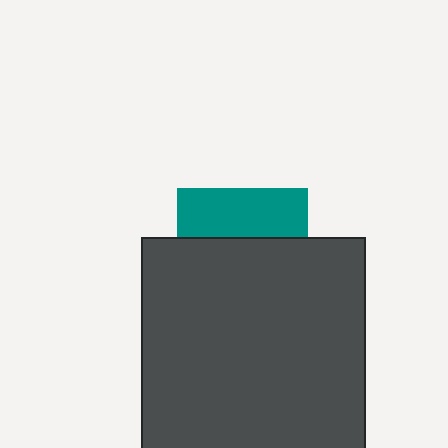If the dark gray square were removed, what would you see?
You would see the complete teal square.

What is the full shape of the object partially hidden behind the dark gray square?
The partially hidden object is a teal square.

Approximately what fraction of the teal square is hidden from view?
Roughly 62% of the teal square is hidden behind the dark gray square.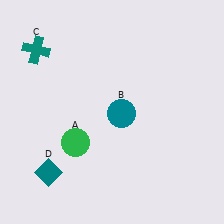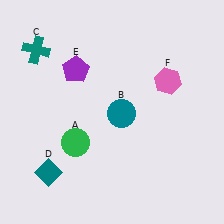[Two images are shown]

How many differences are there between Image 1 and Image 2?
There are 2 differences between the two images.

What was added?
A purple pentagon (E), a pink hexagon (F) were added in Image 2.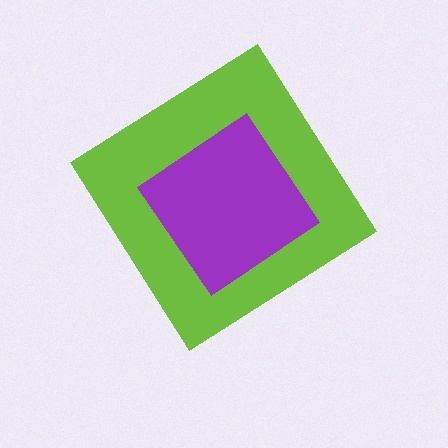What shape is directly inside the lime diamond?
The purple diamond.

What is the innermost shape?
The purple diamond.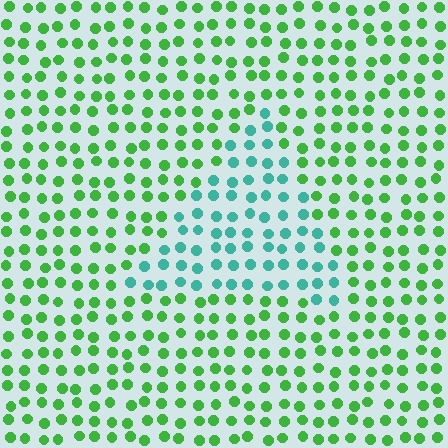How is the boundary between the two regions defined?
The boundary is defined purely by a slight shift in hue (about 50 degrees). Spacing, size, and orientation are identical on both sides.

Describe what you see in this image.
The image is filled with small green elements in a uniform arrangement. A triangle-shaped region is visible where the elements are tinted to a slightly different hue, forming a subtle color boundary.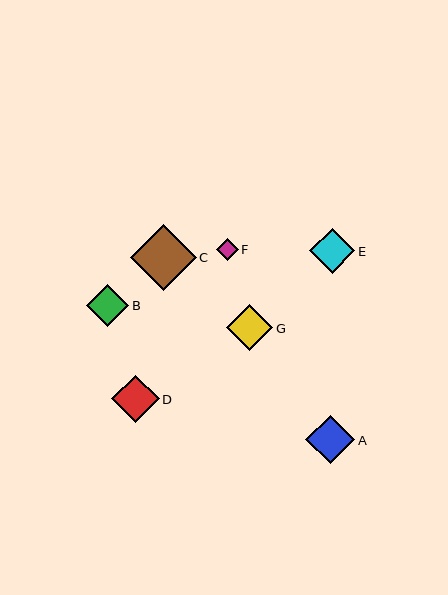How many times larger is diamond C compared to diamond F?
Diamond C is approximately 3.0 times the size of diamond F.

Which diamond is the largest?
Diamond C is the largest with a size of approximately 66 pixels.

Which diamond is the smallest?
Diamond F is the smallest with a size of approximately 22 pixels.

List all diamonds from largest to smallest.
From largest to smallest: C, A, D, G, E, B, F.